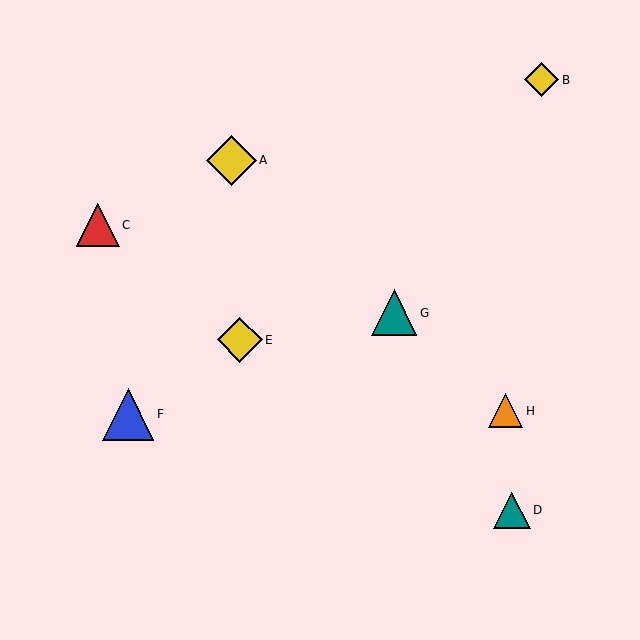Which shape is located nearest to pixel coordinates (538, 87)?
The yellow diamond (labeled B) at (542, 80) is nearest to that location.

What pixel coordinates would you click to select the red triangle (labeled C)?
Click at (98, 225) to select the red triangle C.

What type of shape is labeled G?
Shape G is a teal triangle.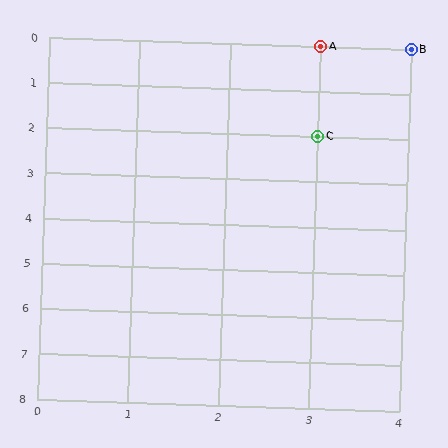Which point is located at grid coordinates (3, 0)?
Point A is at (3, 0).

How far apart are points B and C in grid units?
Points B and C are 1 column and 2 rows apart (about 2.2 grid units diagonally).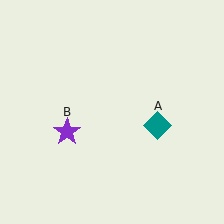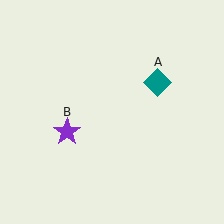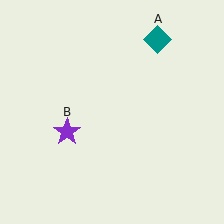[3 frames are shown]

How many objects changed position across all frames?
1 object changed position: teal diamond (object A).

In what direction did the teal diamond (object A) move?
The teal diamond (object A) moved up.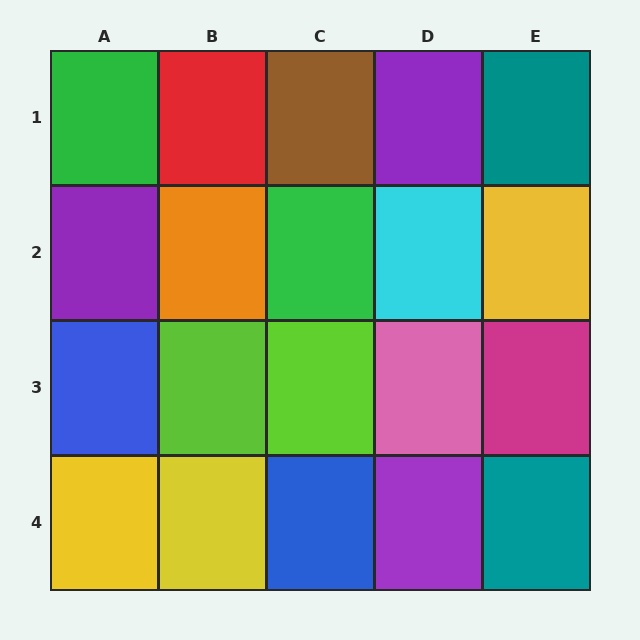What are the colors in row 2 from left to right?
Purple, orange, green, cyan, yellow.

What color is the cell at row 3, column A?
Blue.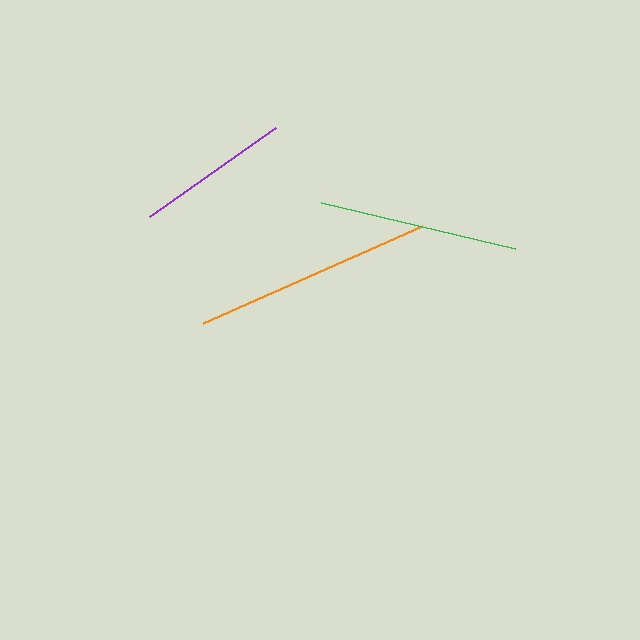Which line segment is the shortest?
The purple line is the shortest at approximately 154 pixels.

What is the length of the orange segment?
The orange segment is approximately 240 pixels long.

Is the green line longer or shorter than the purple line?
The green line is longer than the purple line.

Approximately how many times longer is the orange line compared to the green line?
The orange line is approximately 1.2 times the length of the green line.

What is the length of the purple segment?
The purple segment is approximately 154 pixels long.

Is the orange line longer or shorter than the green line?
The orange line is longer than the green line.